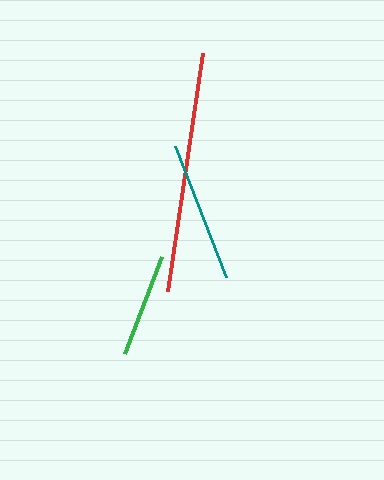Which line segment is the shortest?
The green line is the shortest at approximately 104 pixels.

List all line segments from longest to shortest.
From longest to shortest: red, teal, green.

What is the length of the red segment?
The red segment is approximately 240 pixels long.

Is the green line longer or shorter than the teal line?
The teal line is longer than the green line.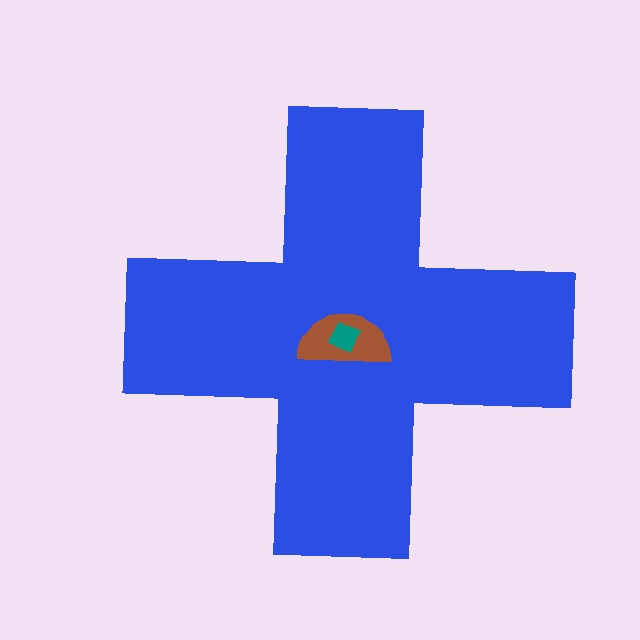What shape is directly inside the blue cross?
The brown semicircle.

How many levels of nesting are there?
3.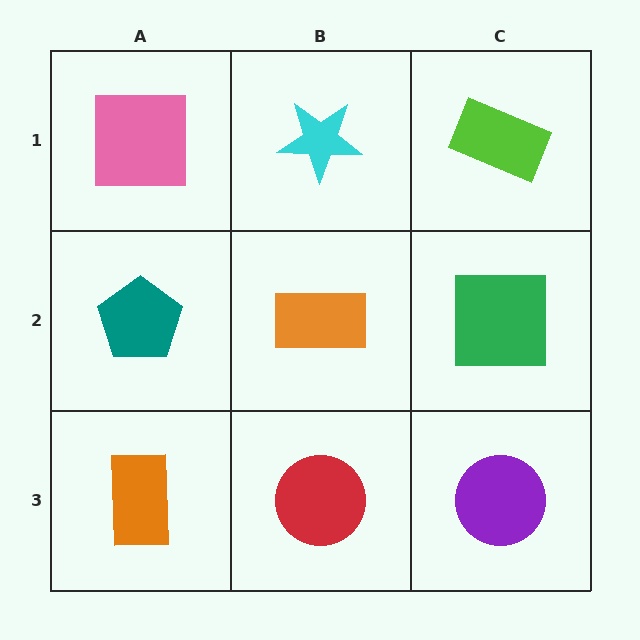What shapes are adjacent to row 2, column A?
A pink square (row 1, column A), an orange rectangle (row 3, column A), an orange rectangle (row 2, column B).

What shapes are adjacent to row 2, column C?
A lime rectangle (row 1, column C), a purple circle (row 3, column C), an orange rectangle (row 2, column B).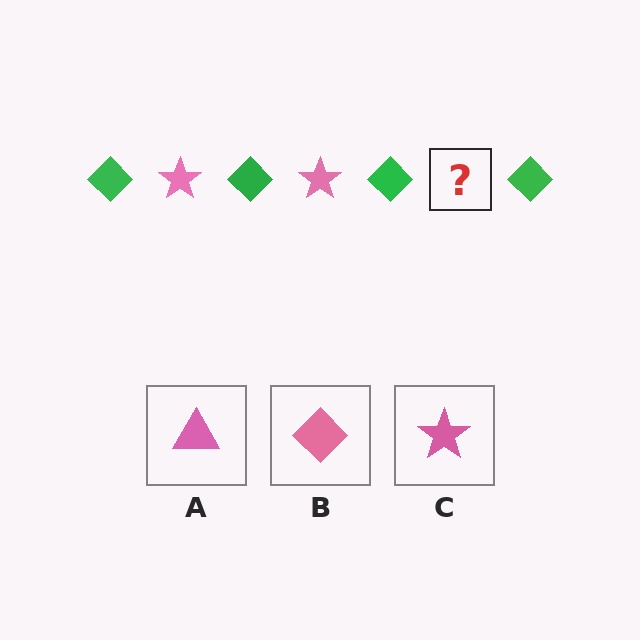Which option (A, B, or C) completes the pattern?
C.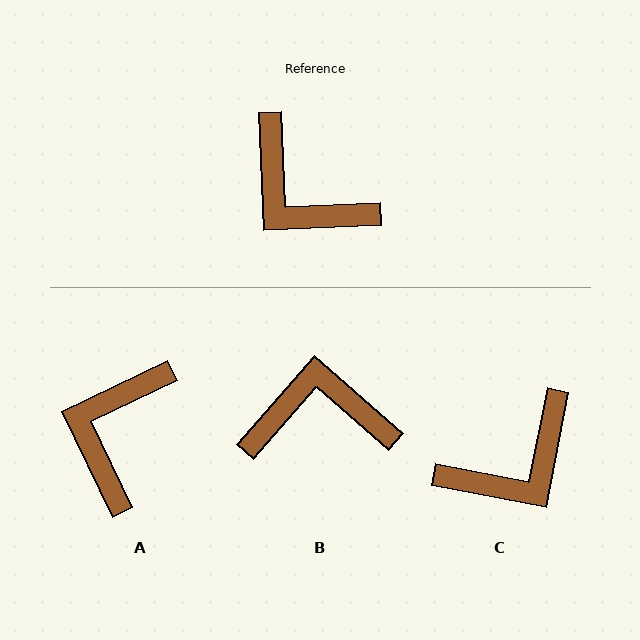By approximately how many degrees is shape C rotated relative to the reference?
Approximately 77 degrees counter-clockwise.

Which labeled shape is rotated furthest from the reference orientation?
B, about 134 degrees away.